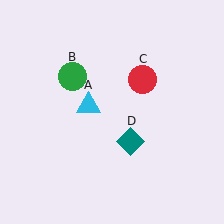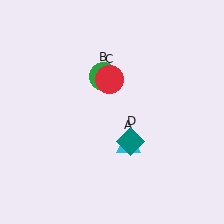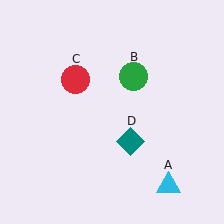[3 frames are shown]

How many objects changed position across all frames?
3 objects changed position: cyan triangle (object A), green circle (object B), red circle (object C).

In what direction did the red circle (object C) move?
The red circle (object C) moved left.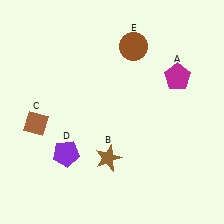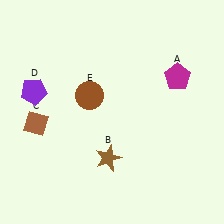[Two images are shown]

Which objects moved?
The objects that moved are: the purple pentagon (D), the brown circle (E).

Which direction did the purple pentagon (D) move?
The purple pentagon (D) moved up.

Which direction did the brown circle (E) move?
The brown circle (E) moved down.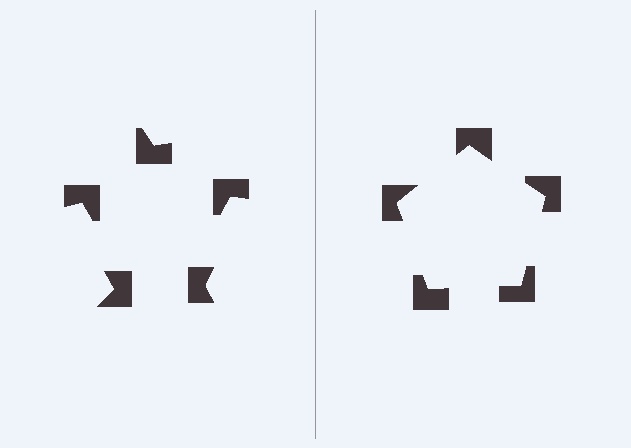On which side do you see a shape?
An illusory pentagon appears on the right side. On the left side the wedge cuts are rotated, so no coherent shape forms.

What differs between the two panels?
The notched squares are positioned identically on both sides; only the wedge orientations differ. On the right they align to a pentagon; on the left they are misaligned.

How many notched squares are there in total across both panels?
10 — 5 on each side.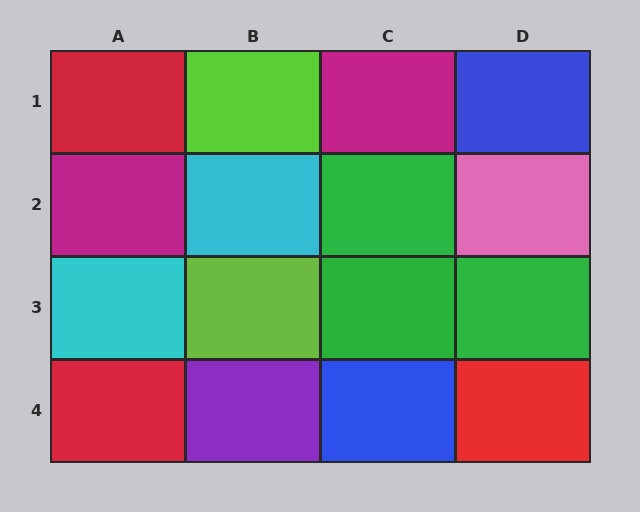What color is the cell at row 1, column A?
Red.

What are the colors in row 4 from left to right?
Red, purple, blue, red.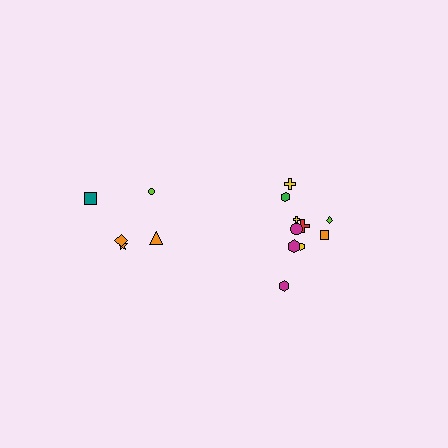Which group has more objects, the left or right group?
The right group.